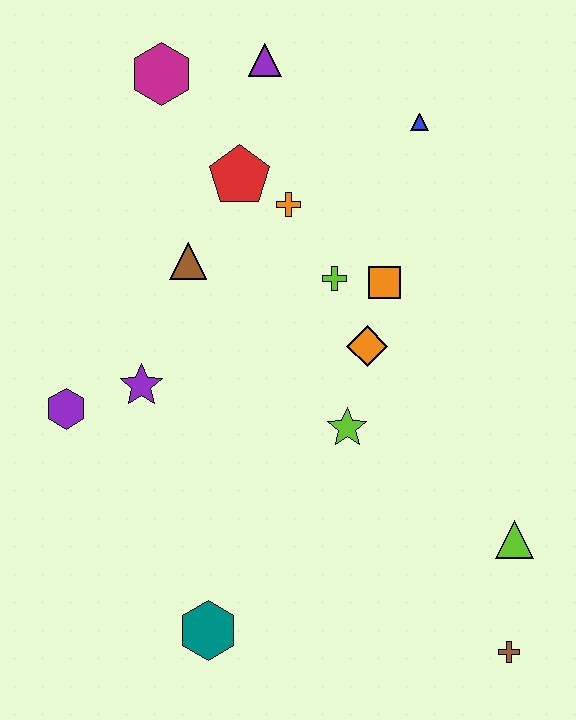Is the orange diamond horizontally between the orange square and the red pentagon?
Yes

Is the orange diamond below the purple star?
No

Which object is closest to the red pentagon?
The orange cross is closest to the red pentagon.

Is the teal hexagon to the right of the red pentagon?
No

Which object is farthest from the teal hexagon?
The purple triangle is farthest from the teal hexagon.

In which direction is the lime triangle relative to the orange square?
The lime triangle is below the orange square.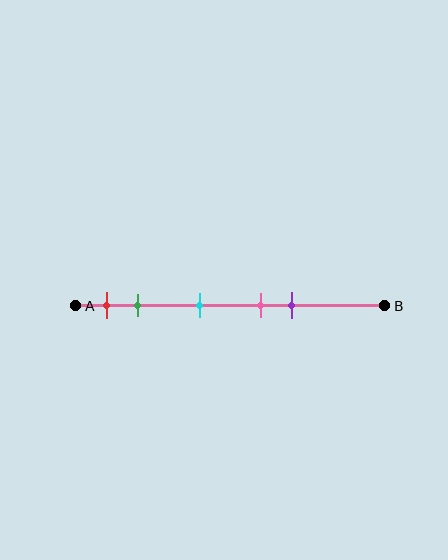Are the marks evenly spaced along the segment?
No, the marks are not evenly spaced.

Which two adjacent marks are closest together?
The pink and purple marks are the closest adjacent pair.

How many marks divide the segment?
There are 5 marks dividing the segment.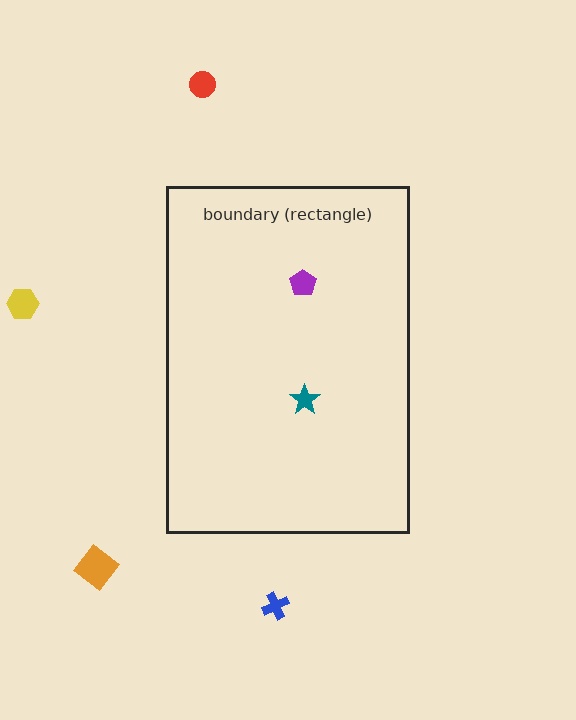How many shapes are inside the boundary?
2 inside, 4 outside.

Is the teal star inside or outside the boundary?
Inside.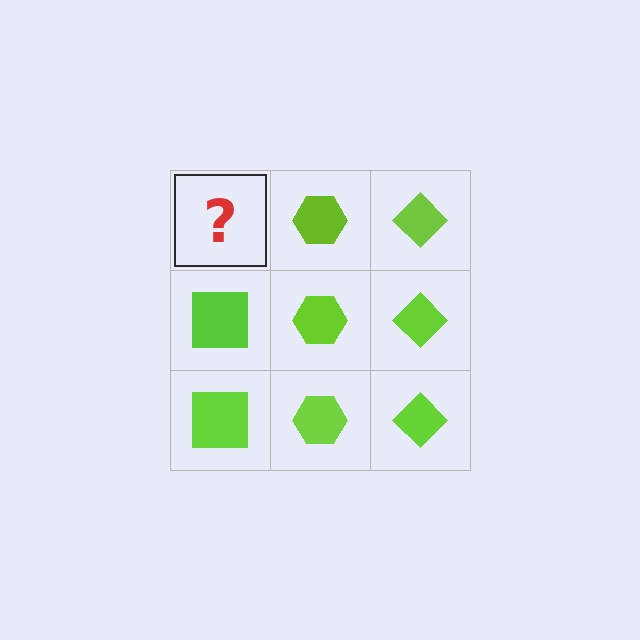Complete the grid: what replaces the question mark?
The question mark should be replaced with a lime square.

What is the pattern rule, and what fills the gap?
The rule is that each column has a consistent shape. The gap should be filled with a lime square.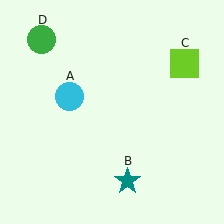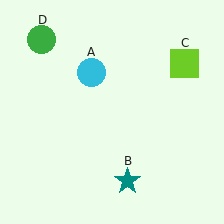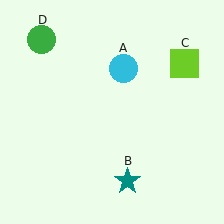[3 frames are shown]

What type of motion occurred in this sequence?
The cyan circle (object A) rotated clockwise around the center of the scene.